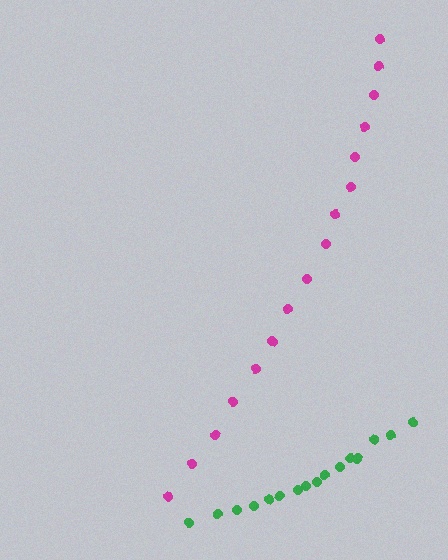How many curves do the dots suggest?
There are 2 distinct paths.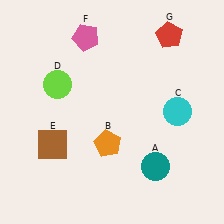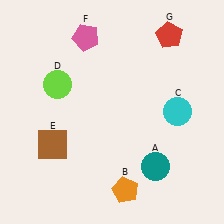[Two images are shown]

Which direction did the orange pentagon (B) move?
The orange pentagon (B) moved down.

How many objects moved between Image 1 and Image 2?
1 object moved between the two images.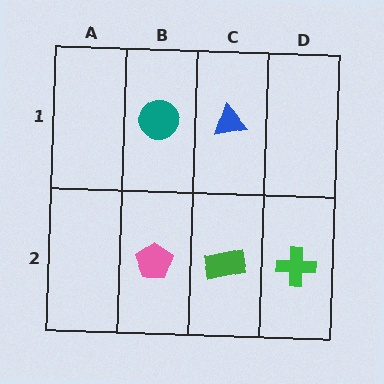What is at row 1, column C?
A blue triangle.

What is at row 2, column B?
A pink pentagon.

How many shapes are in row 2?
3 shapes.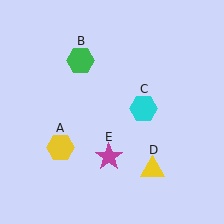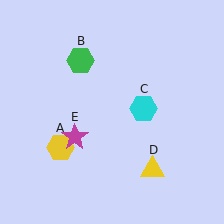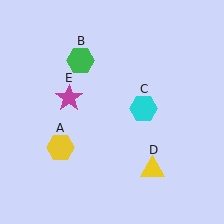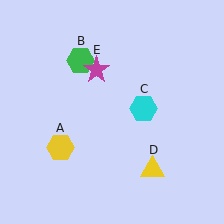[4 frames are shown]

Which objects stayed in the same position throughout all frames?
Yellow hexagon (object A) and green hexagon (object B) and cyan hexagon (object C) and yellow triangle (object D) remained stationary.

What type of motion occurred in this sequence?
The magenta star (object E) rotated clockwise around the center of the scene.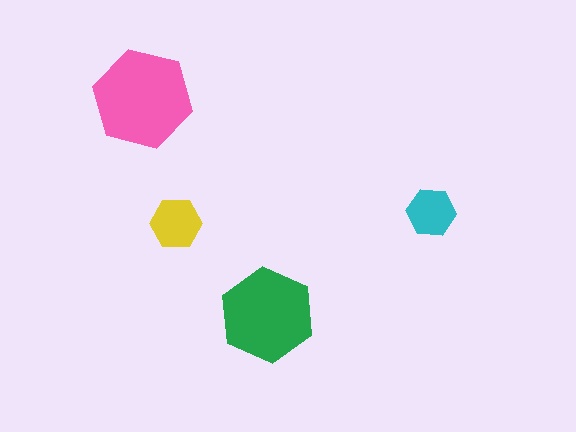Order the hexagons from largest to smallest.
the pink one, the green one, the yellow one, the cyan one.